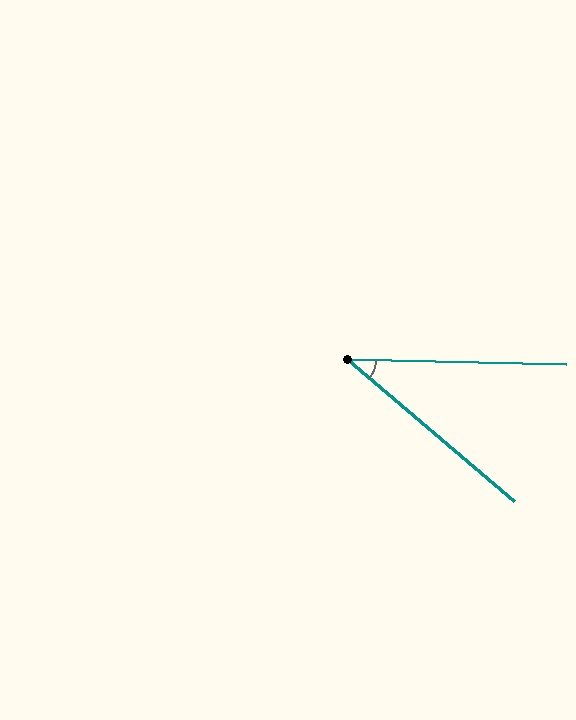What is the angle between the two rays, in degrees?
Approximately 39 degrees.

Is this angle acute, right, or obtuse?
It is acute.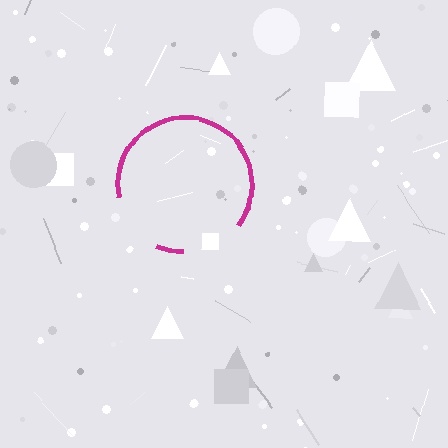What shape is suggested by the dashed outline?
The dashed outline suggests a circle.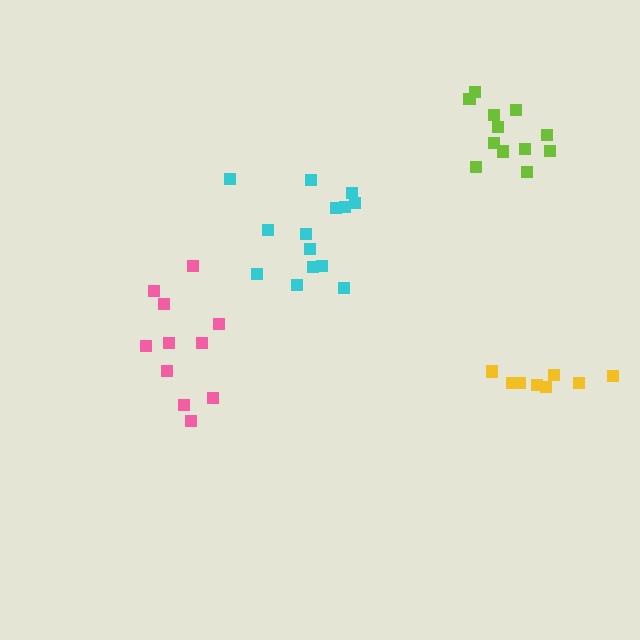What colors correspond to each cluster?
The clusters are colored: pink, lime, cyan, yellow.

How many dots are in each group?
Group 1: 11 dots, Group 2: 12 dots, Group 3: 14 dots, Group 4: 8 dots (45 total).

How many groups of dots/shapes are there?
There are 4 groups.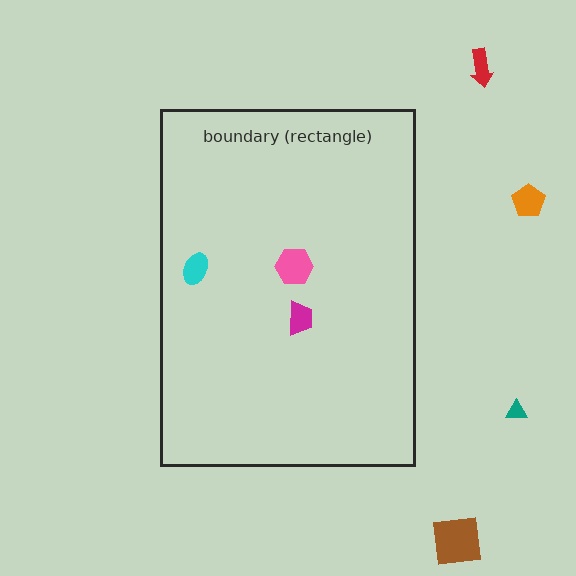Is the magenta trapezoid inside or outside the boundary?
Inside.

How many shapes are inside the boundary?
3 inside, 4 outside.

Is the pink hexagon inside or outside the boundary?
Inside.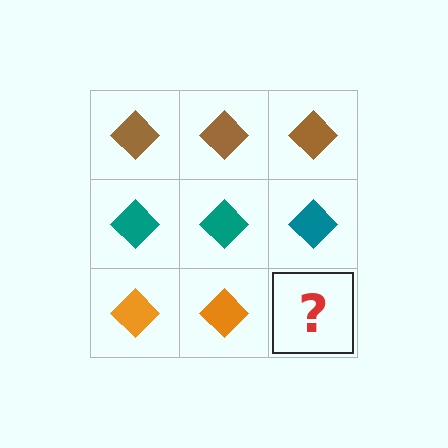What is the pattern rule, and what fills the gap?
The rule is that each row has a consistent color. The gap should be filled with an orange diamond.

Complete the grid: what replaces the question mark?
The question mark should be replaced with an orange diamond.